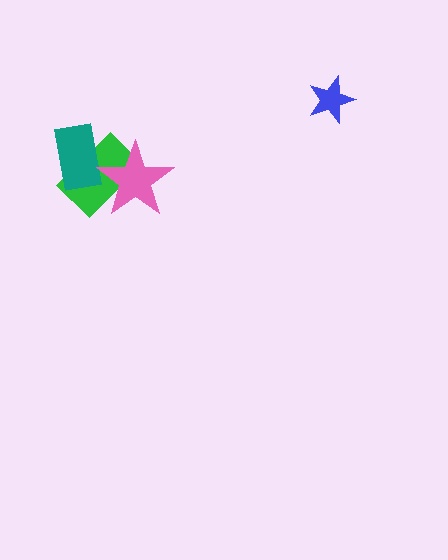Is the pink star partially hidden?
No, no other shape covers it.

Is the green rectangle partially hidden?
Yes, it is partially covered by another shape.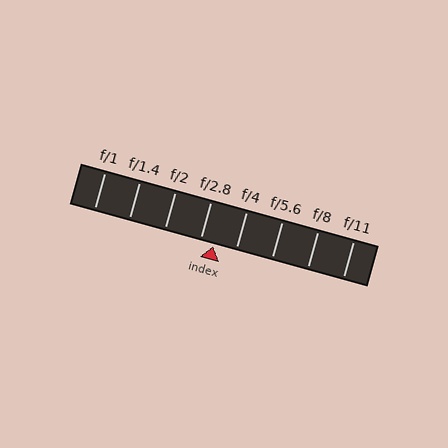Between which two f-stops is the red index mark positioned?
The index mark is between f/2.8 and f/4.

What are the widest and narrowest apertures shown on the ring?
The widest aperture shown is f/1 and the narrowest is f/11.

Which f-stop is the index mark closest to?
The index mark is closest to f/2.8.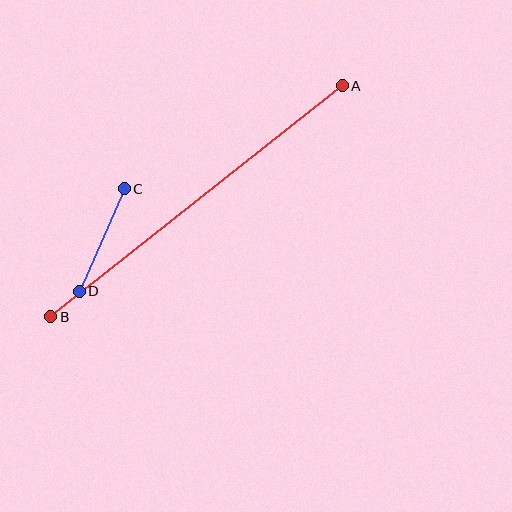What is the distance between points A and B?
The distance is approximately 372 pixels.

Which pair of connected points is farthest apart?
Points A and B are farthest apart.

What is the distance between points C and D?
The distance is approximately 112 pixels.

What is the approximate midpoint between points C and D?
The midpoint is at approximately (102, 240) pixels.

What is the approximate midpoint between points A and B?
The midpoint is at approximately (196, 201) pixels.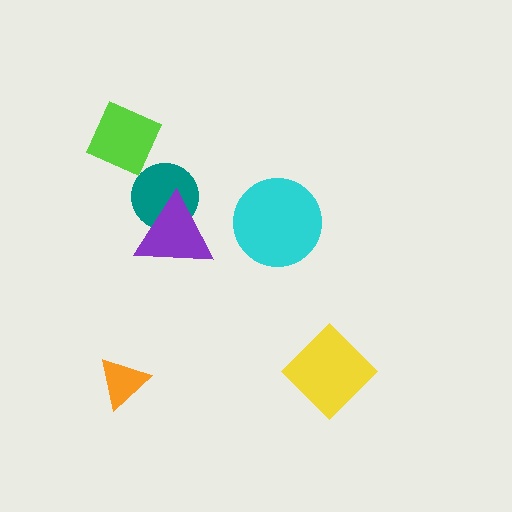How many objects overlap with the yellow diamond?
0 objects overlap with the yellow diamond.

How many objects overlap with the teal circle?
1 object overlaps with the teal circle.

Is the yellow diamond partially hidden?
No, no other shape covers it.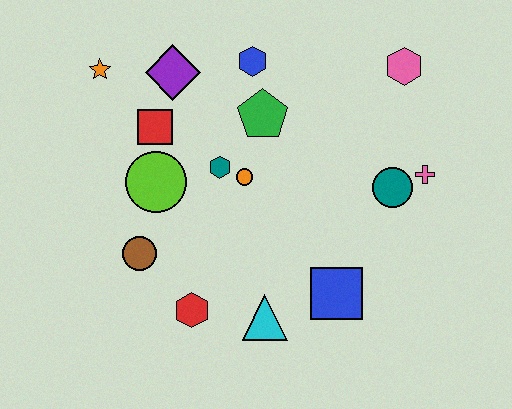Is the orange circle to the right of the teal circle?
No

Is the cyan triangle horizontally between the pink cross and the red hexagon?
Yes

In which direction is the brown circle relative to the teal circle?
The brown circle is to the left of the teal circle.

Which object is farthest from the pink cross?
The orange star is farthest from the pink cross.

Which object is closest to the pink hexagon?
The pink cross is closest to the pink hexagon.